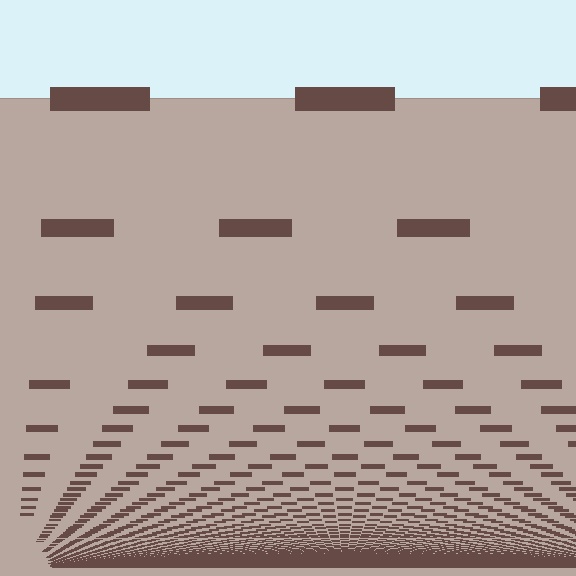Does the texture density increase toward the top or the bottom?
Density increases toward the bottom.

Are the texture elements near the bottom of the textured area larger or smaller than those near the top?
Smaller. The gradient is inverted — elements near the bottom are smaller and denser.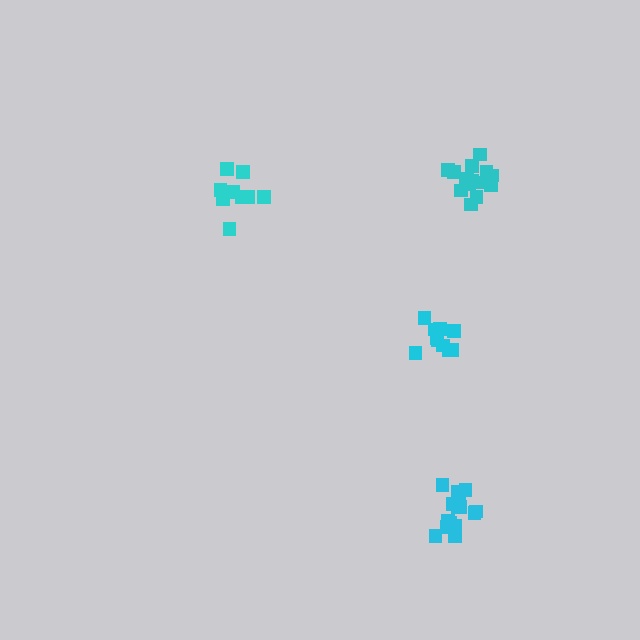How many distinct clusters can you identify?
There are 4 distinct clusters.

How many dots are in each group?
Group 1: 11 dots, Group 2: 15 dots, Group 3: 11 dots, Group 4: 15 dots (52 total).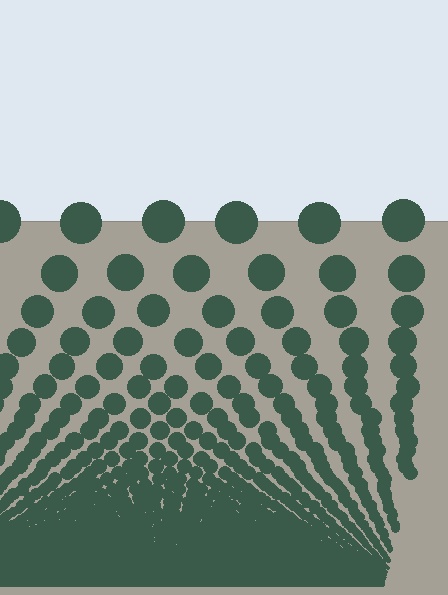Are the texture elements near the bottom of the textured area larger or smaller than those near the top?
Smaller. The gradient is inverted — elements near the bottom are smaller and denser.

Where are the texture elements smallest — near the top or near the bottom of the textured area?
Near the bottom.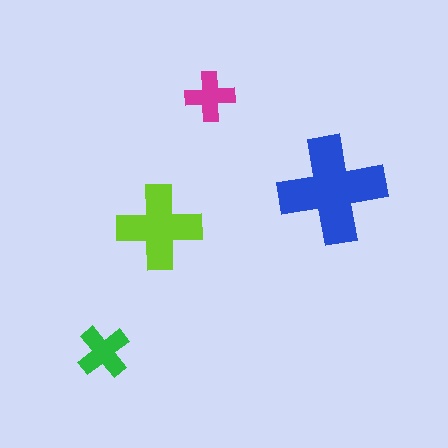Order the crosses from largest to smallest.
the blue one, the lime one, the green one, the magenta one.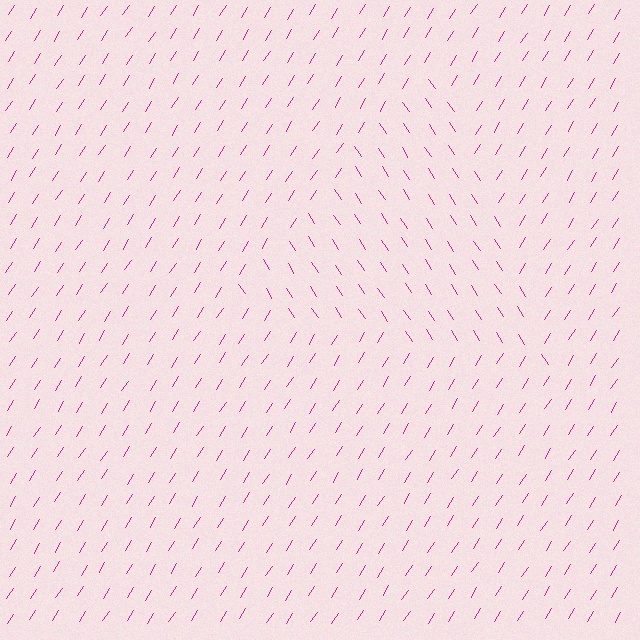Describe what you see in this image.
The image is filled with small magenta line segments. A triangle region in the image has lines oriented differently from the surrounding lines, creating a visible texture boundary.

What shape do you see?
I see a triangle.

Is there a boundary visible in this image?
Yes, there is a texture boundary formed by a change in line orientation.